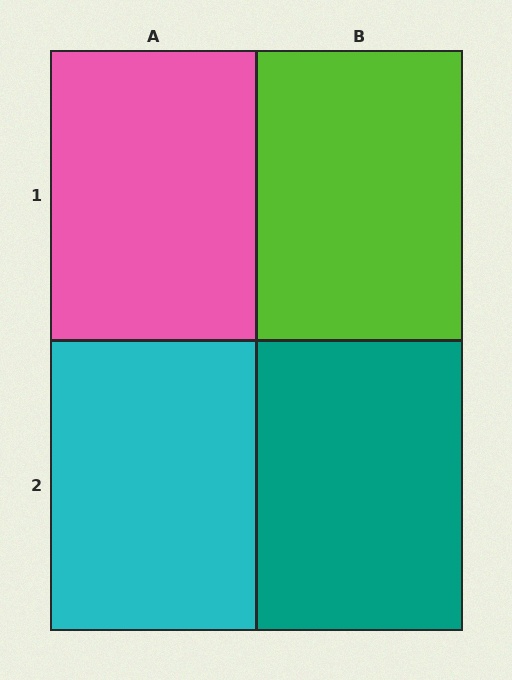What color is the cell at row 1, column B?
Lime.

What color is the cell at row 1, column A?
Pink.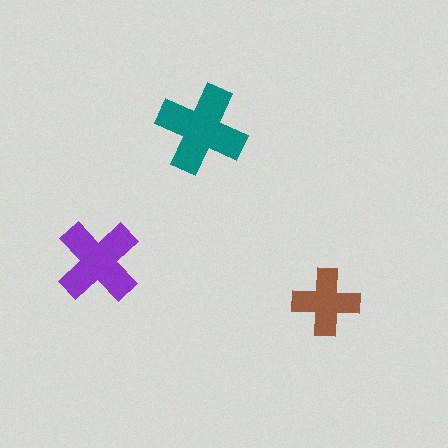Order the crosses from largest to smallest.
the teal one, the purple one, the brown one.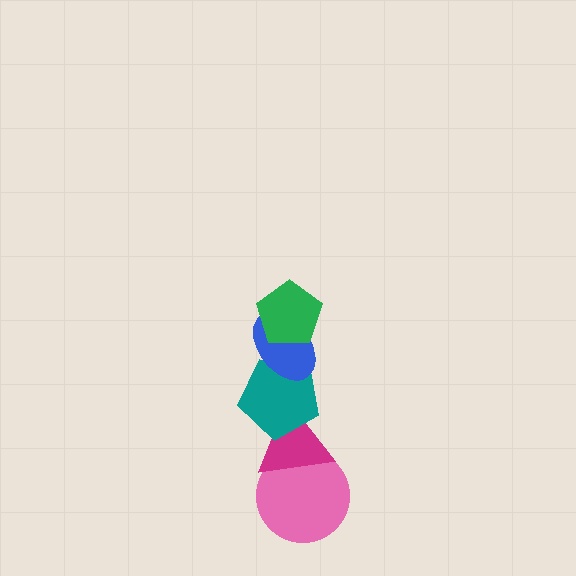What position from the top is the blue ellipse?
The blue ellipse is 2nd from the top.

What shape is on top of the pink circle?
The magenta triangle is on top of the pink circle.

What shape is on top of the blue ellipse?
The green pentagon is on top of the blue ellipse.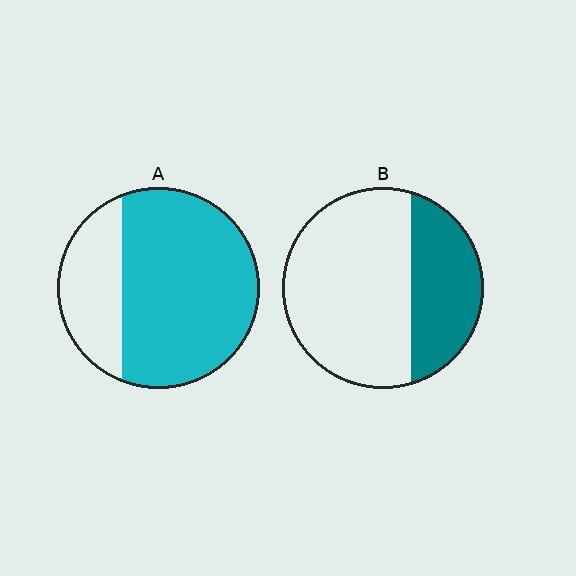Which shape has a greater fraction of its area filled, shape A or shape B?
Shape A.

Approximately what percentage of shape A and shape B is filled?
A is approximately 70% and B is approximately 35%.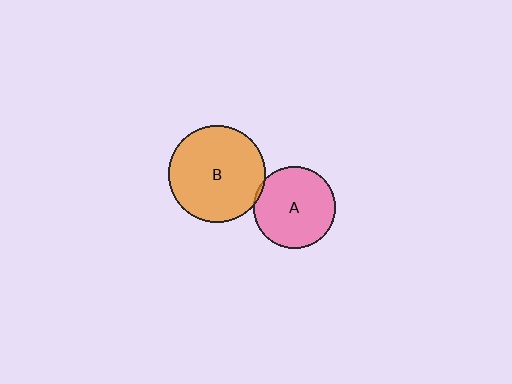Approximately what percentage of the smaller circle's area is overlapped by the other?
Approximately 5%.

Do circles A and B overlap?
Yes.